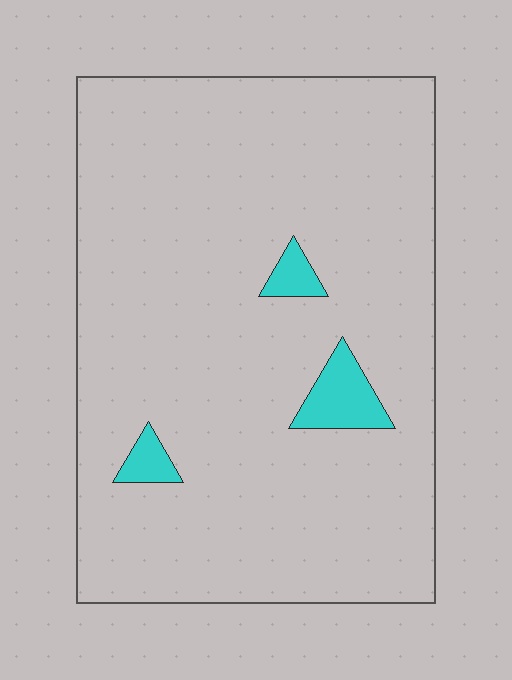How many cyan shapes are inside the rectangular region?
3.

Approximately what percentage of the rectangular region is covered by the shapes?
Approximately 5%.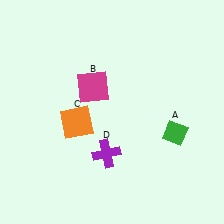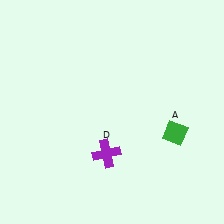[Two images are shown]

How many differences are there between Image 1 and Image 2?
There are 2 differences between the two images.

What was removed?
The magenta square (B), the orange square (C) were removed in Image 2.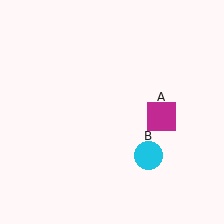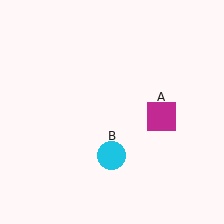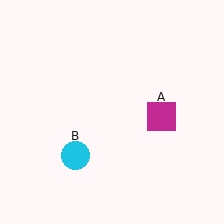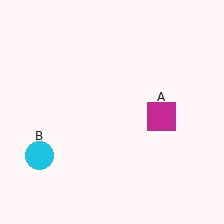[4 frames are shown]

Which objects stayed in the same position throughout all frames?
Magenta square (object A) remained stationary.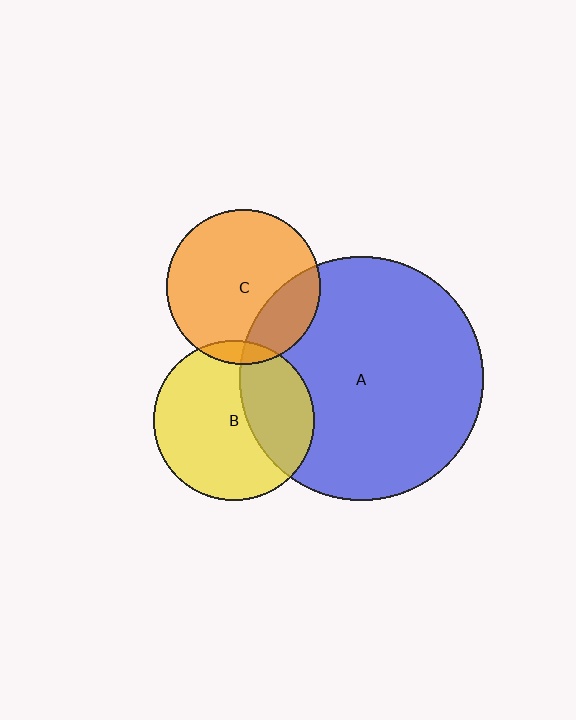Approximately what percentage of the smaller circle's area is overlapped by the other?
Approximately 5%.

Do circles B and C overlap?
Yes.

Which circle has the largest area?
Circle A (blue).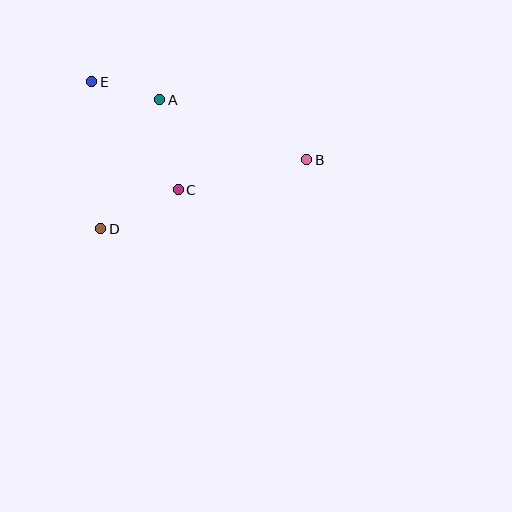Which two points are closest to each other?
Points A and E are closest to each other.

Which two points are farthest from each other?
Points B and E are farthest from each other.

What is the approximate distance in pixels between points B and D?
The distance between B and D is approximately 217 pixels.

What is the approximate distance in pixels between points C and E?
The distance between C and E is approximately 139 pixels.